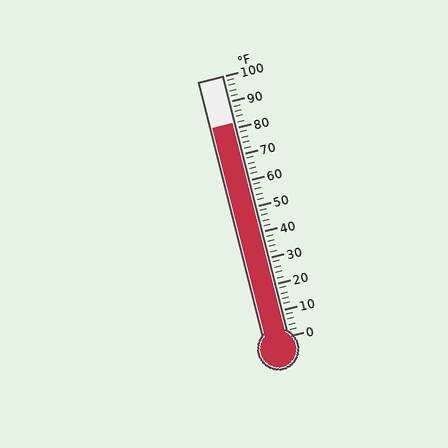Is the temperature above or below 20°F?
The temperature is above 20°F.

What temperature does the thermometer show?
The thermometer shows approximately 82°F.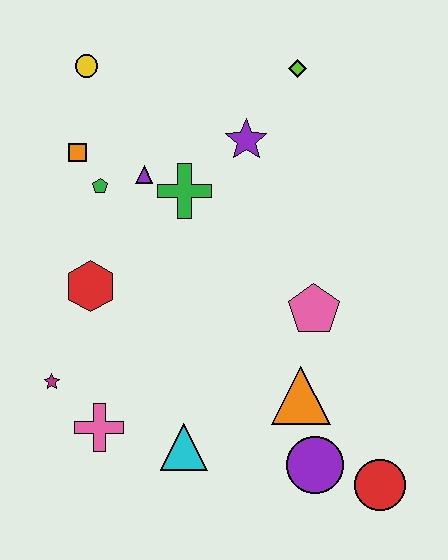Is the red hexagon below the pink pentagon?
No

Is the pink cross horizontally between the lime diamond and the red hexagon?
Yes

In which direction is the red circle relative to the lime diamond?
The red circle is below the lime diamond.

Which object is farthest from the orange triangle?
The yellow circle is farthest from the orange triangle.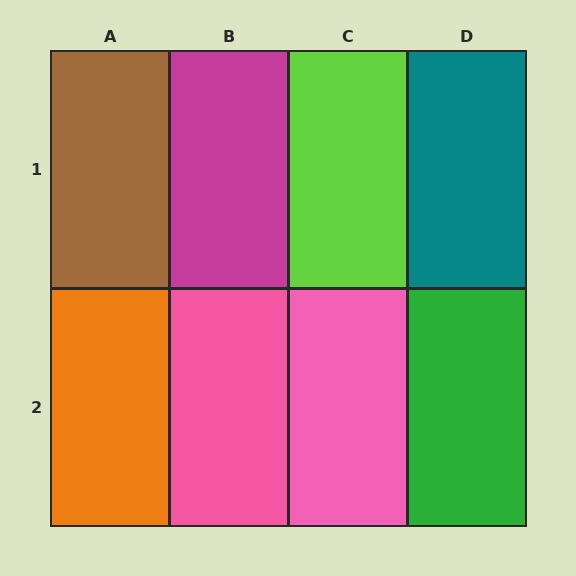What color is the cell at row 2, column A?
Orange.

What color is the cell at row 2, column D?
Green.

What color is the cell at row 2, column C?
Pink.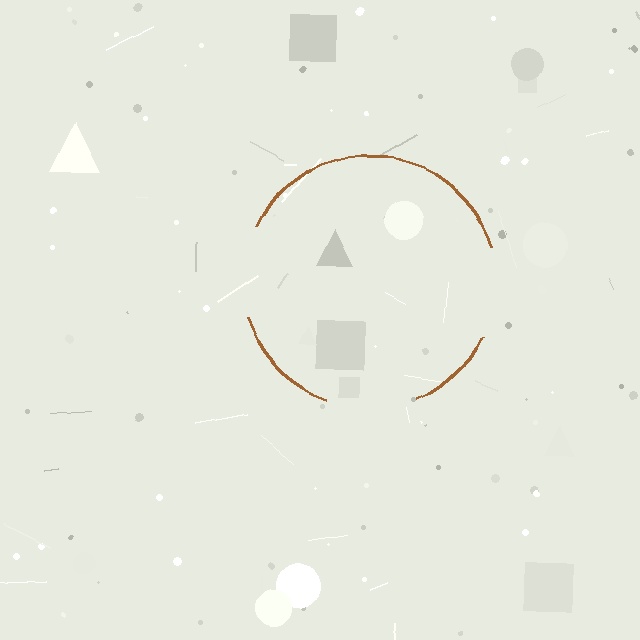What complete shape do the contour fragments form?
The contour fragments form a circle.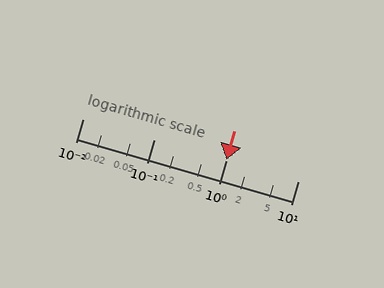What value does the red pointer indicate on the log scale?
The pointer indicates approximately 1.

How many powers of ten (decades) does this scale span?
The scale spans 3 decades, from 0.01 to 10.